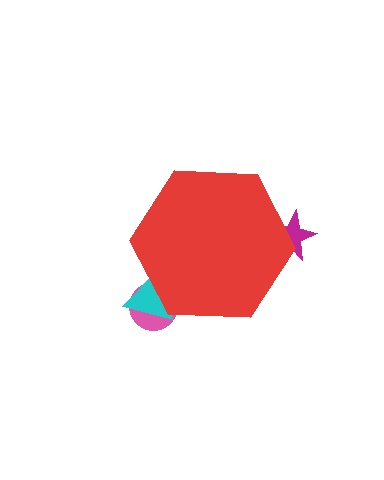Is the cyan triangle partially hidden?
Yes, the cyan triangle is partially hidden behind the red hexagon.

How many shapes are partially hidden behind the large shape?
3 shapes are partially hidden.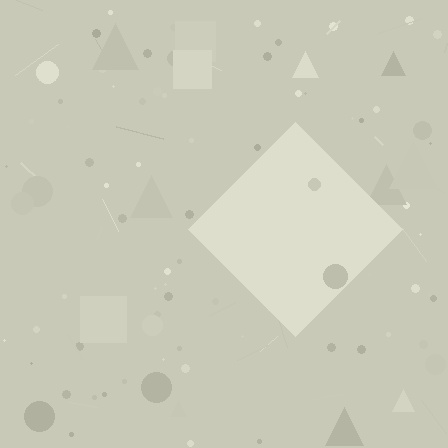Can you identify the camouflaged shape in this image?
The camouflaged shape is a diamond.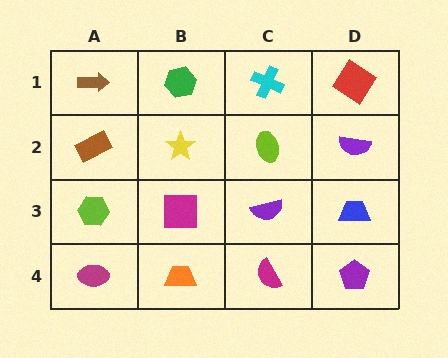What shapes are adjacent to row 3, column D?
A purple semicircle (row 2, column D), a purple pentagon (row 4, column D), a purple semicircle (row 3, column C).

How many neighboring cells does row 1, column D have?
2.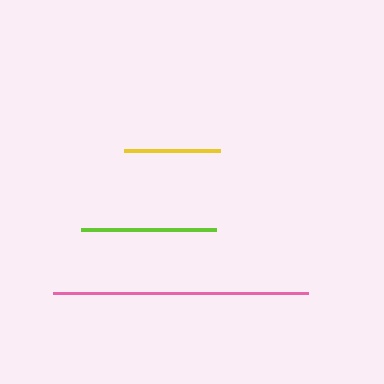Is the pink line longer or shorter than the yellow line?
The pink line is longer than the yellow line.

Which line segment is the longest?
The pink line is the longest at approximately 255 pixels.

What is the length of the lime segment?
The lime segment is approximately 135 pixels long.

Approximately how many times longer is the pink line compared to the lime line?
The pink line is approximately 1.9 times the length of the lime line.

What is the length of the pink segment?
The pink segment is approximately 255 pixels long.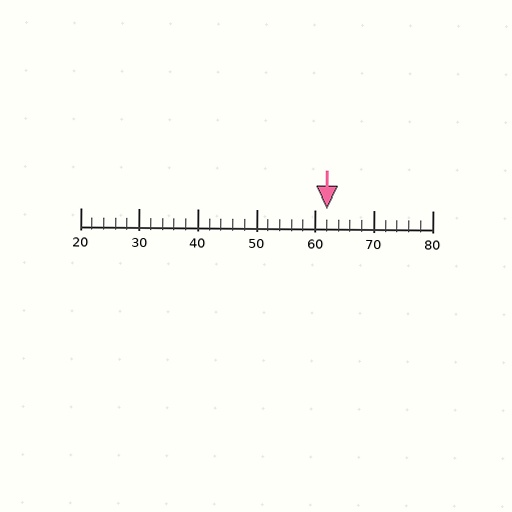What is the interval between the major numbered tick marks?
The major tick marks are spaced 10 units apart.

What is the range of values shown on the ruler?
The ruler shows values from 20 to 80.